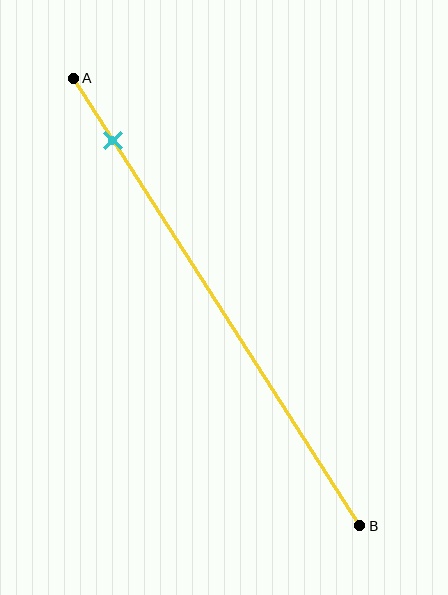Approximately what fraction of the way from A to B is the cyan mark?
The cyan mark is approximately 15% of the way from A to B.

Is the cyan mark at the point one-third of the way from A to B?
No, the mark is at about 15% from A, not at the 33% one-third point.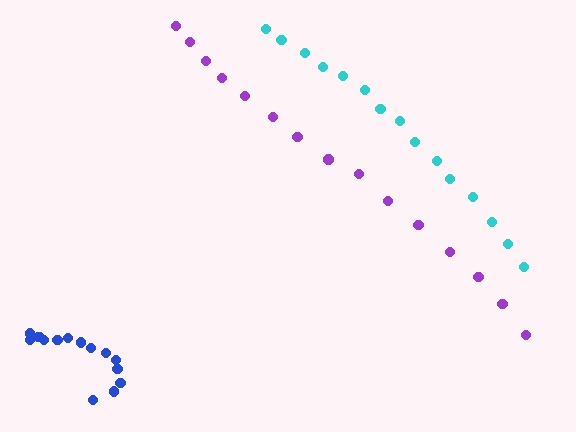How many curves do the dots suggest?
There are 3 distinct paths.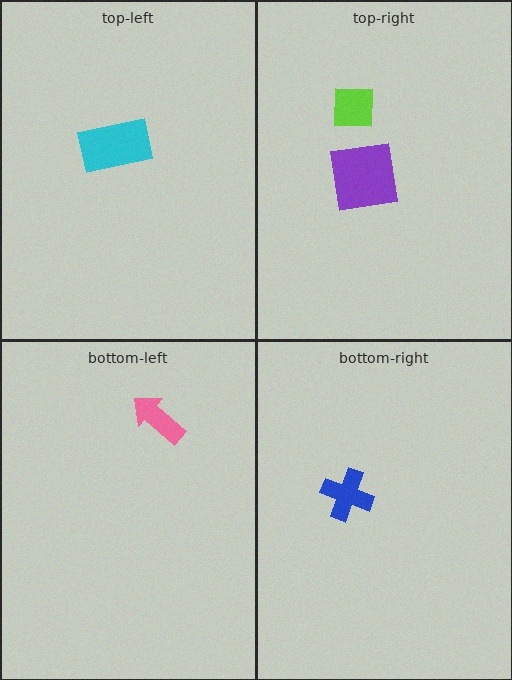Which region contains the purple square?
The top-right region.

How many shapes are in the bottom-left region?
1.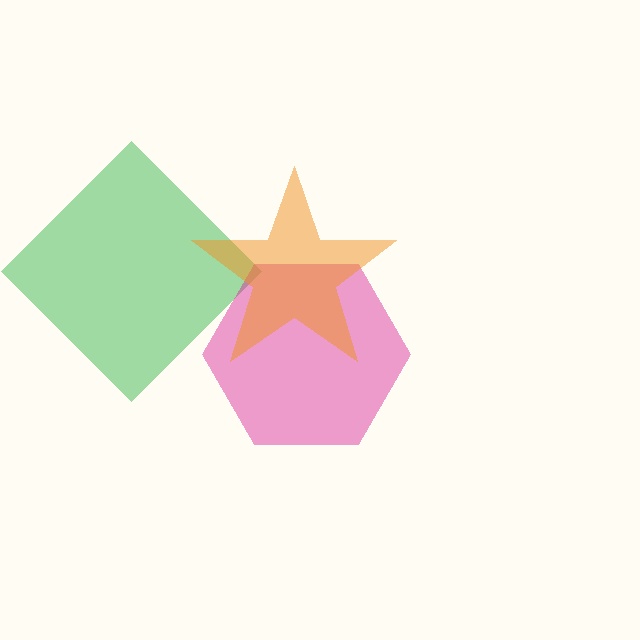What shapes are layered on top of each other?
The layered shapes are: a green diamond, a magenta hexagon, an orange star.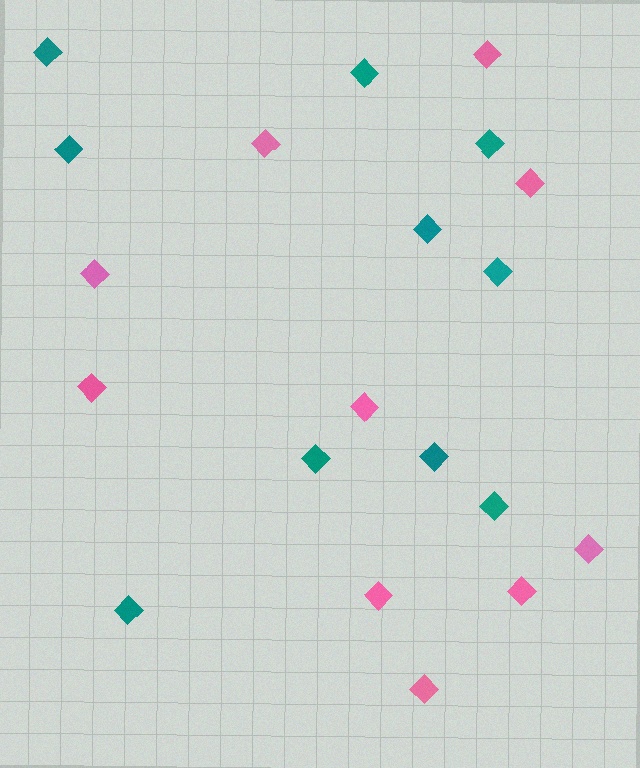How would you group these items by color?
There are 2 groups: one group of teal diamonds (10) and one group of pink diamonds (10).